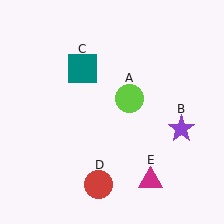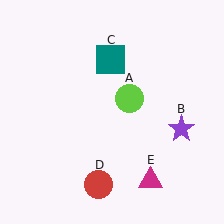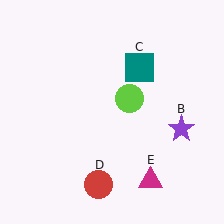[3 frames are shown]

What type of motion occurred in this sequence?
The teal square (object C) rotated clockwise around the center of the scene.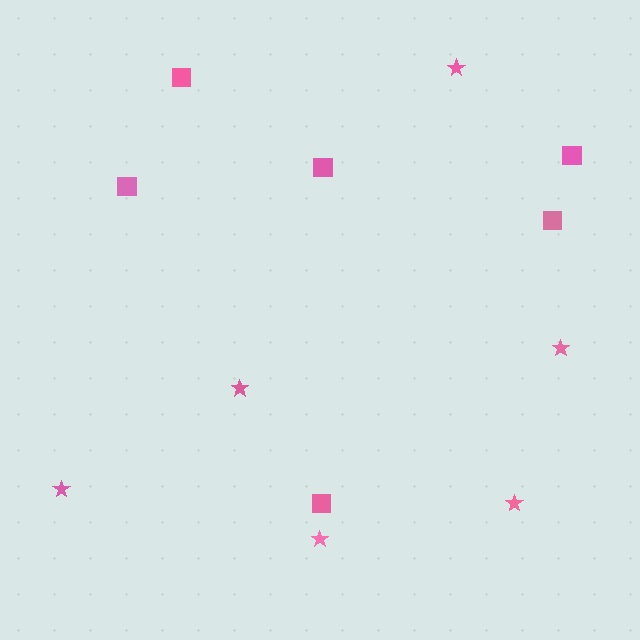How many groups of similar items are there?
There are 2 groups: one group of squares (6) and one group of stars (6).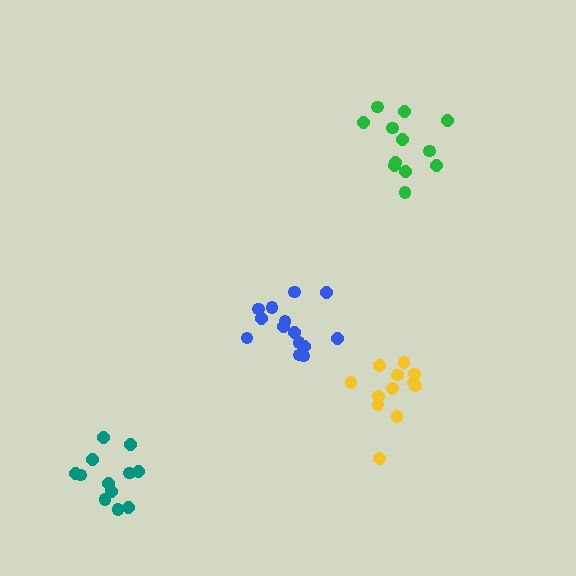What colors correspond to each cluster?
The clusters are colored: blue, green, yellow, teal.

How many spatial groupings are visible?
There are 4 spatial groupings.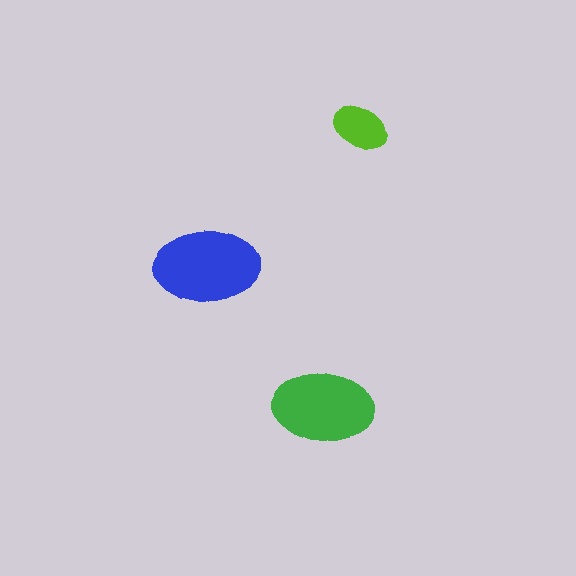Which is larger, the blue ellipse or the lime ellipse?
The blue one.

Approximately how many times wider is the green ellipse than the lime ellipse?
About 2 times wider.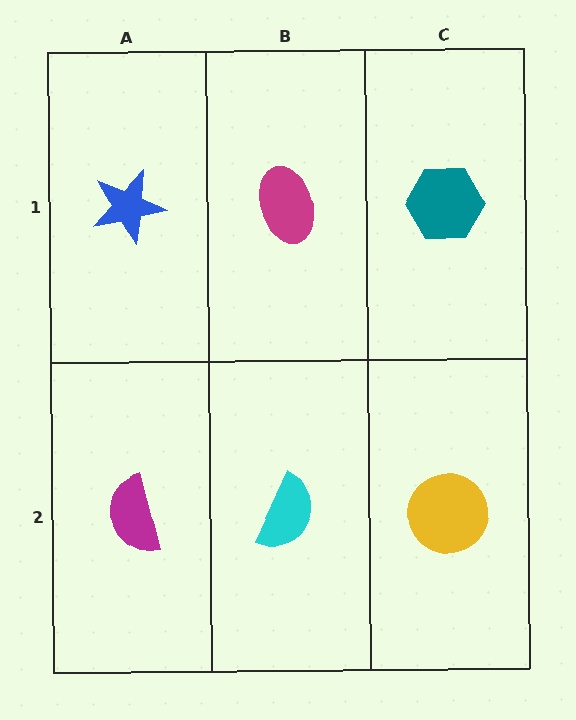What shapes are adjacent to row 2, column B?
A magenta ellipse (row 1, column B), a magenta semicircle (row 2, column A), a yellow circle (row 2, column C).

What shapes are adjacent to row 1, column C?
A yellow circle (row 2, column C), a magenta ellipse (row 1, column B).